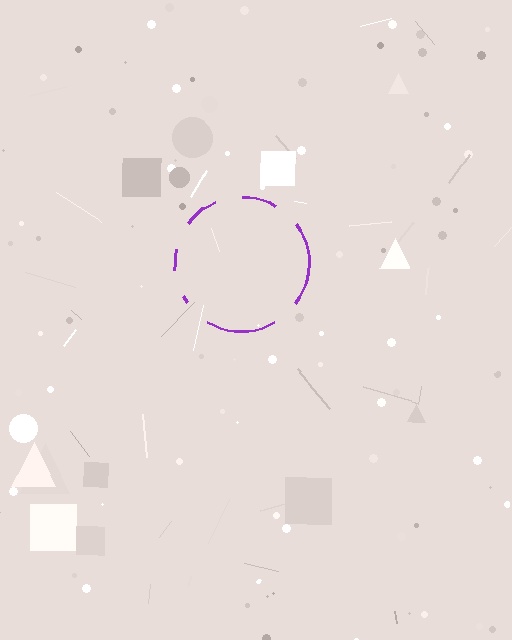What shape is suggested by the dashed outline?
The dashed outline suggests a circle.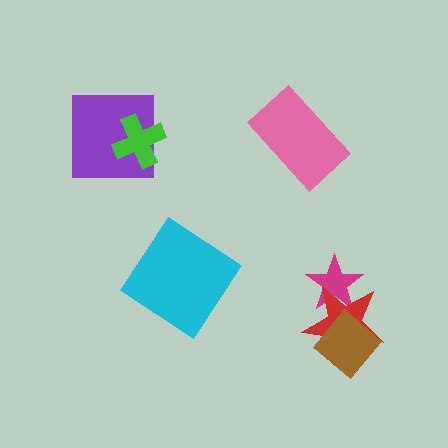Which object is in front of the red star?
The brown diamond is in front of the red star.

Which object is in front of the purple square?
The green cross is in front of the purple square.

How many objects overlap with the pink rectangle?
0 objects overlap with the pink rectangle.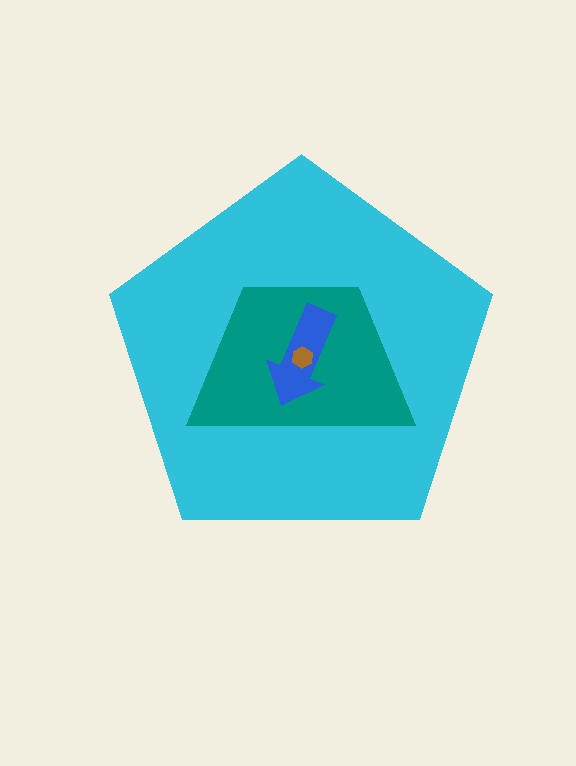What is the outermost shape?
The cyan pentagon.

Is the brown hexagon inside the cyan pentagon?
Yes.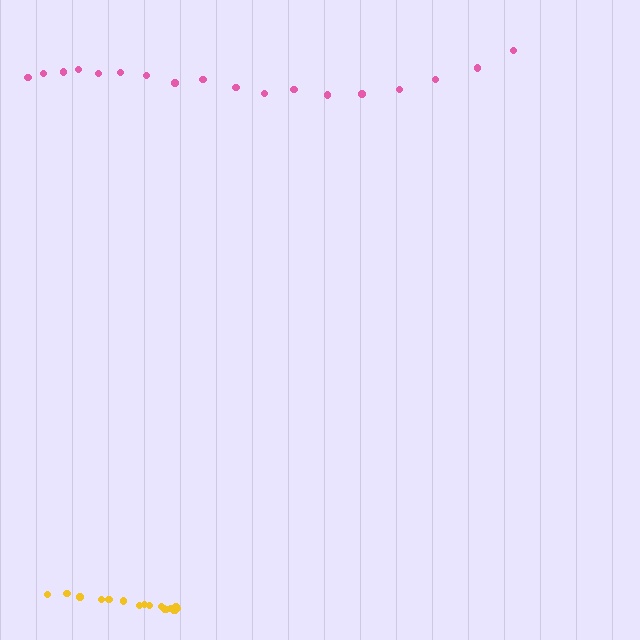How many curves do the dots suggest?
There are 2 distinct paths.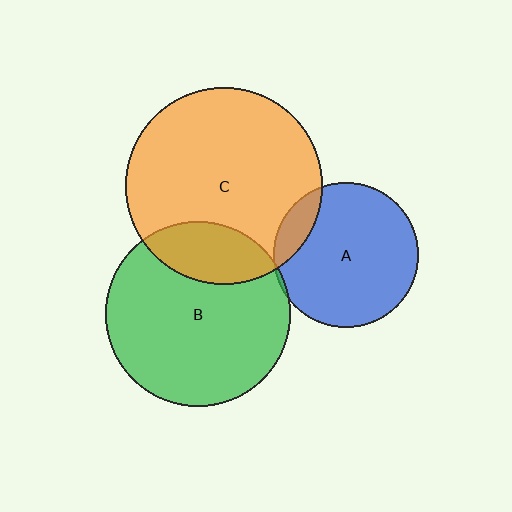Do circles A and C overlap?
Yes.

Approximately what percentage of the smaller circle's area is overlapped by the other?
Approximately 10%.